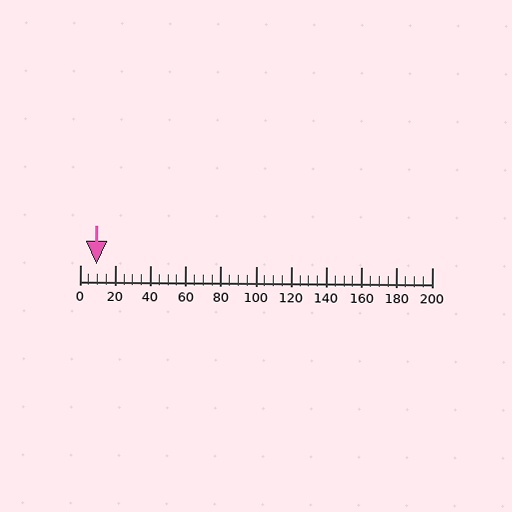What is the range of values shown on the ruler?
The ruler shows values from 0 to 200.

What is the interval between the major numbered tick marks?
The major tick marks are spaced 20 units apart.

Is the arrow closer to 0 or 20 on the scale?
The arrow is closer to 0.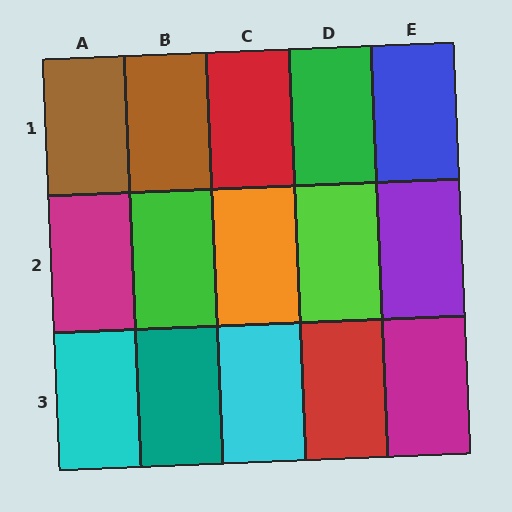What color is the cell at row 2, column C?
Orange.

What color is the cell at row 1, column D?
Green.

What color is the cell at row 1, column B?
Brown.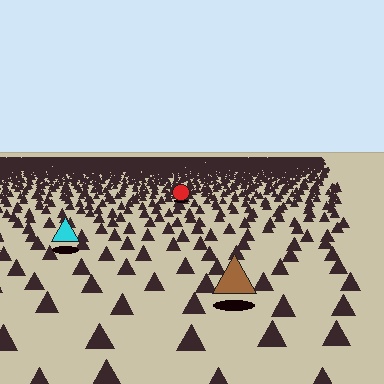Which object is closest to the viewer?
The brown triangle is closest. The texture marks near it are larger and more spread out.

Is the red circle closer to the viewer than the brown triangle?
No. The brown triangle is closer — you can tell from the texture gradient: the ground texture is coarser near it.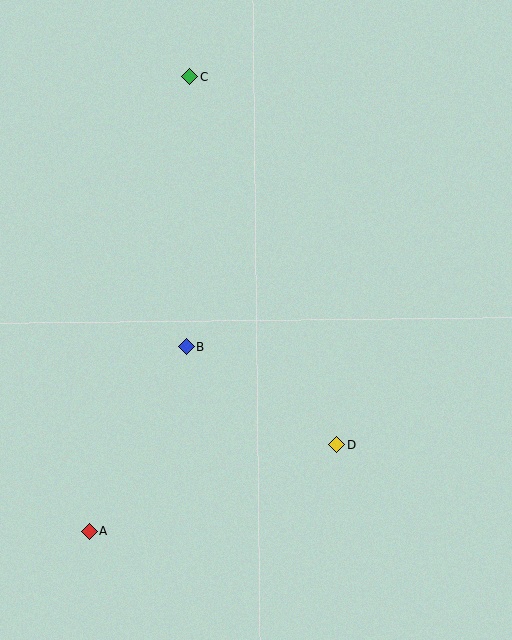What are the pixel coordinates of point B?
Point B is at (187, 346).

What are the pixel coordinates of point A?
Point A is at (89, 531).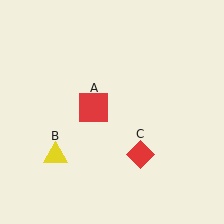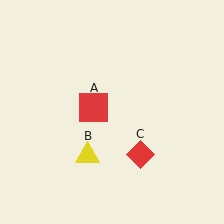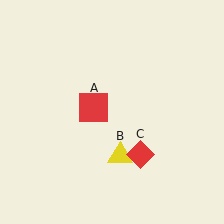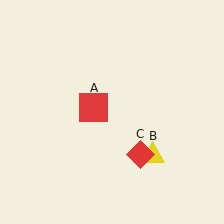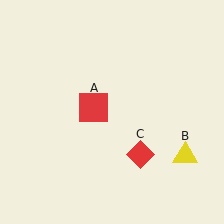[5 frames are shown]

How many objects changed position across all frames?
1 object changed position: yellow triangle (object B).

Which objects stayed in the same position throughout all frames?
Red square (object A) and red diamond (object C) remained stationary.